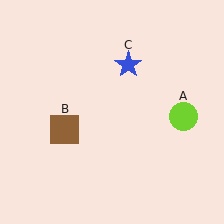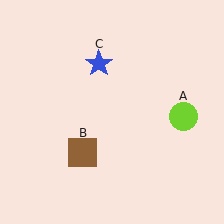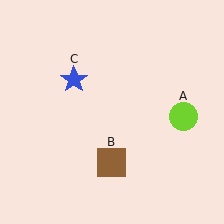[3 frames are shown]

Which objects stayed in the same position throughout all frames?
Lime circle (object A) remained stationary.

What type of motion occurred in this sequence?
The brown square (object B), blue star (object C) rotated counterclockwise around the center of the scene.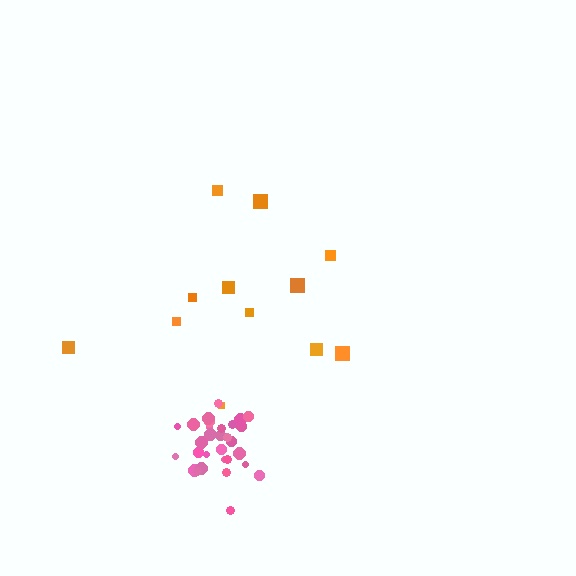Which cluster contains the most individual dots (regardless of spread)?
Pink (32).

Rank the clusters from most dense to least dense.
pink, orange.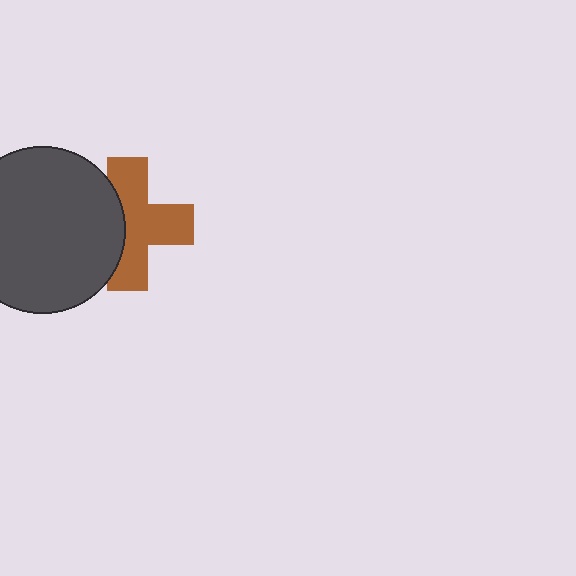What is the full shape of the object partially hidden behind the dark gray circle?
The partially hidden object is a brown cross.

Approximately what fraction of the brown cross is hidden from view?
Roughly 36% of the brown cross is hidden behind the dark gray circle.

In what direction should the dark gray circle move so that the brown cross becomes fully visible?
The dark gray circle should move left. That is the shortest direction to clear the overlap and leave the brown cross fully visible.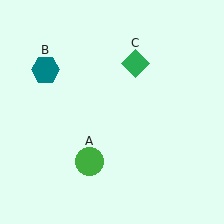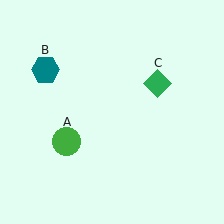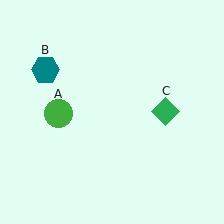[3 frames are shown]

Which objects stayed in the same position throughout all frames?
Teal hexagon (object B) remained stationary.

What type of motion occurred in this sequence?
The green circle (object A), green diamond (object C) rotated clockwise around the center of the scene.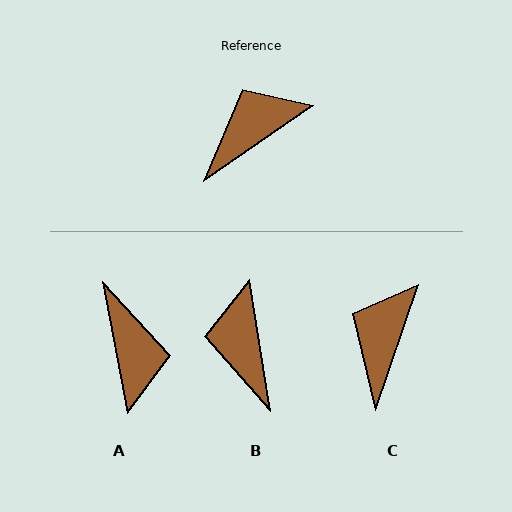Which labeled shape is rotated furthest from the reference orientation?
A, about 114 degrees away.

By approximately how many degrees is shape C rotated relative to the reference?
Approximately 36 degrees counter-clockwise.